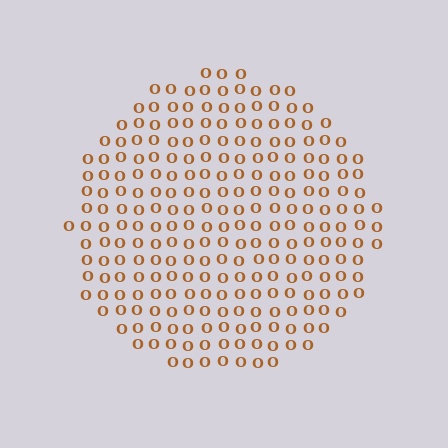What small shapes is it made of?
It is made of small letter O's.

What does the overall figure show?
The overall figure shows a circle.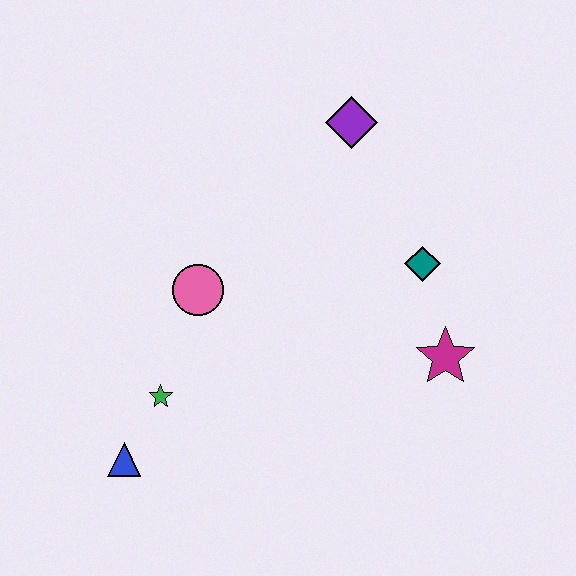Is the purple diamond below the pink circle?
No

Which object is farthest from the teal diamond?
The blue triangle is farthest from the teal diamond.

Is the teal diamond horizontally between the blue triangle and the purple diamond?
No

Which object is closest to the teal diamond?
The magenta star is closest to the teal diamond.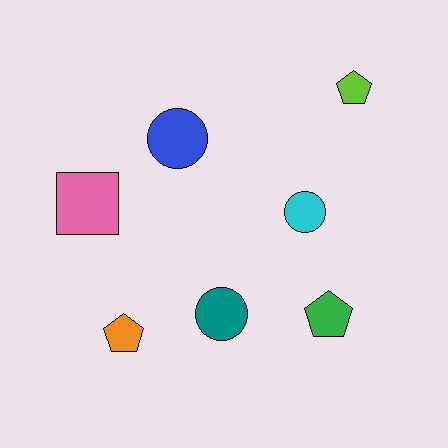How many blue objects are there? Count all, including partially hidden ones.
There is 1 blue object.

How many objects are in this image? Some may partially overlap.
There are 7 objects.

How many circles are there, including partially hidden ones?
There are 3 circles.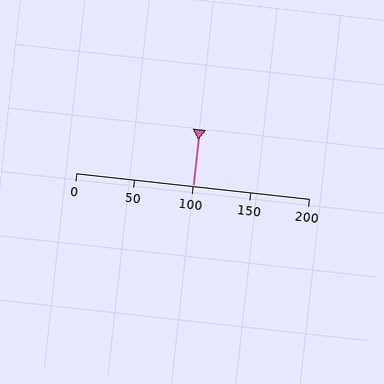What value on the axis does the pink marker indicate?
The marker indicates approximately 100.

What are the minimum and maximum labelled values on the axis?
The axis runs from 0 to 200.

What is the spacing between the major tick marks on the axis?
The major ticks are spaced 50 apart.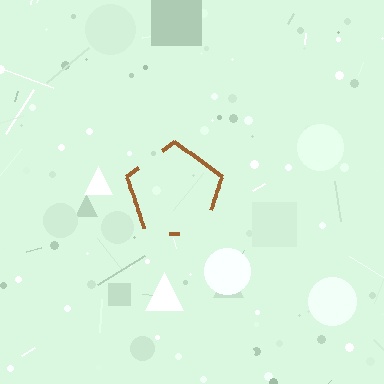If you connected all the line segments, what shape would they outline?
They would outline a pentagon.